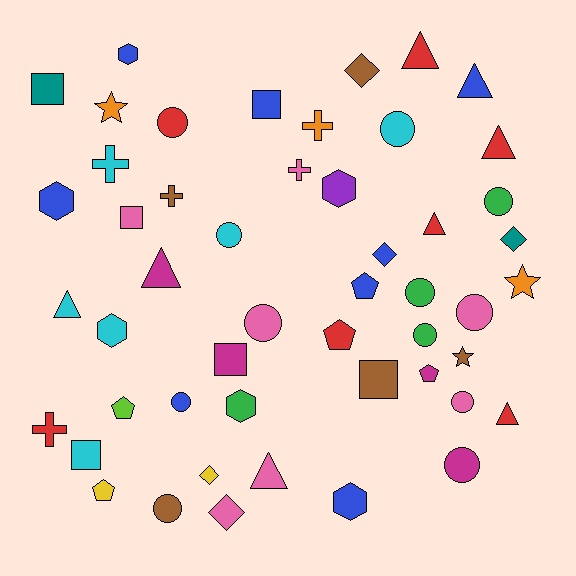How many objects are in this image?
There are 50 objects.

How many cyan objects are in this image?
There are 6 cyan objects.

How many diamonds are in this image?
There are 5 diamonds.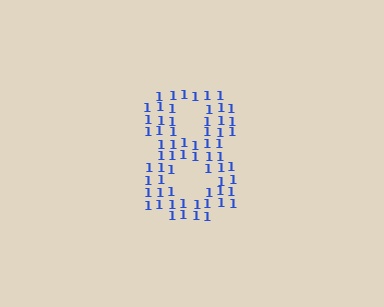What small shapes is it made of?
It is made of small digit 1's.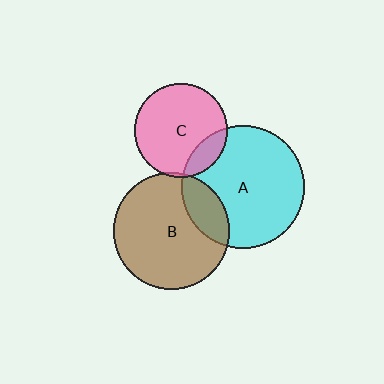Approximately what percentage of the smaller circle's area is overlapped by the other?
Approximately 20%.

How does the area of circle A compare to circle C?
Approximately 1.7 times.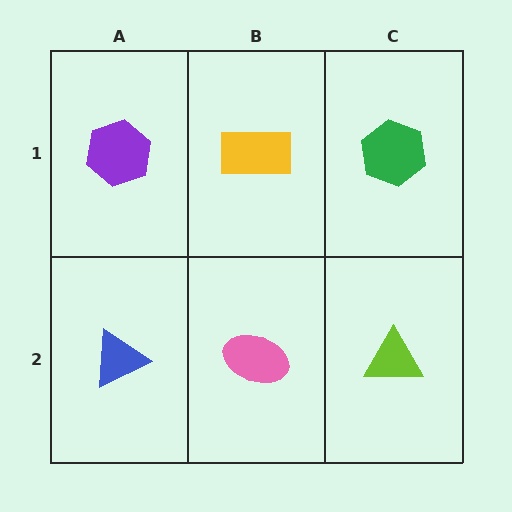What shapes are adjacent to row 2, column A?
A purple hexagon (row 1, column A), a pink ellipse (row 2, column B).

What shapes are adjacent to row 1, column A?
A blue triangle (row 2, column A), a yellow rectangle (row 1, column B).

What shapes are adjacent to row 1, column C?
A lime triangle (row 2, column C), a yellow rectangle (row 1, column B).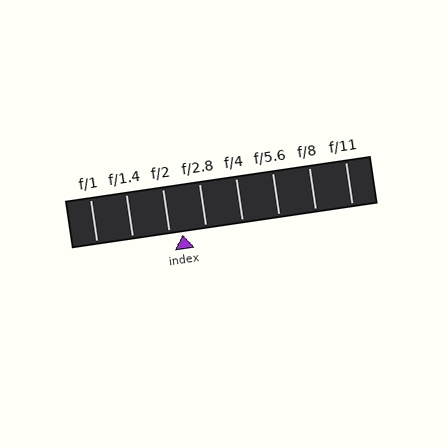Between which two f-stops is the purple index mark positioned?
The index mark is between f/2 and f/2.8.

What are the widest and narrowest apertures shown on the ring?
The widest aperture shown is f/1 and the narrowest is f/11.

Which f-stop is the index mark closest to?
The index mark is closest to f/2.